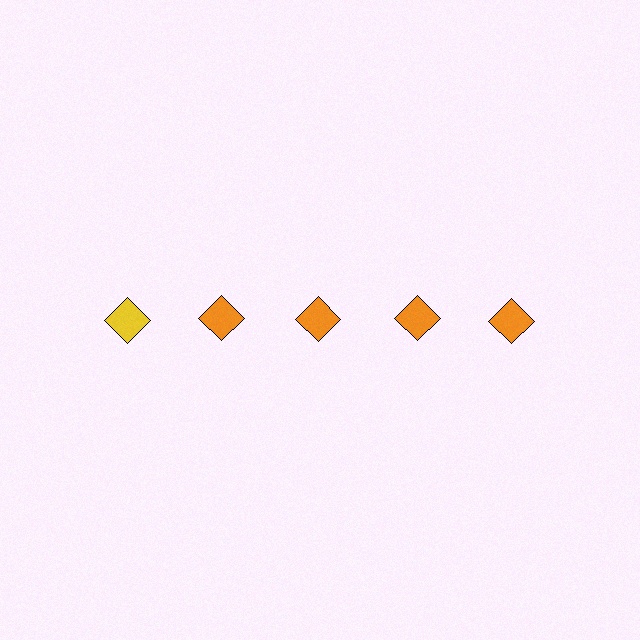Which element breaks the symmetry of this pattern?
The yellow diamond in the top row, leftmost column breaks the symmetry. All other shapes are orange diamonds.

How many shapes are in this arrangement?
There are 5 shapes arranged in a grid pattern.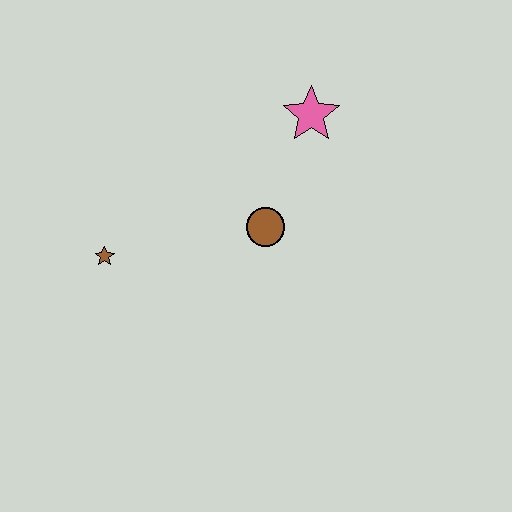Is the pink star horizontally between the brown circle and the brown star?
No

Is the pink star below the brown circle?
No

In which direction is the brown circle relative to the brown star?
The brown circle is to the right of the brown star.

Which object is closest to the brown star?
The brown circle is closest to the brown star.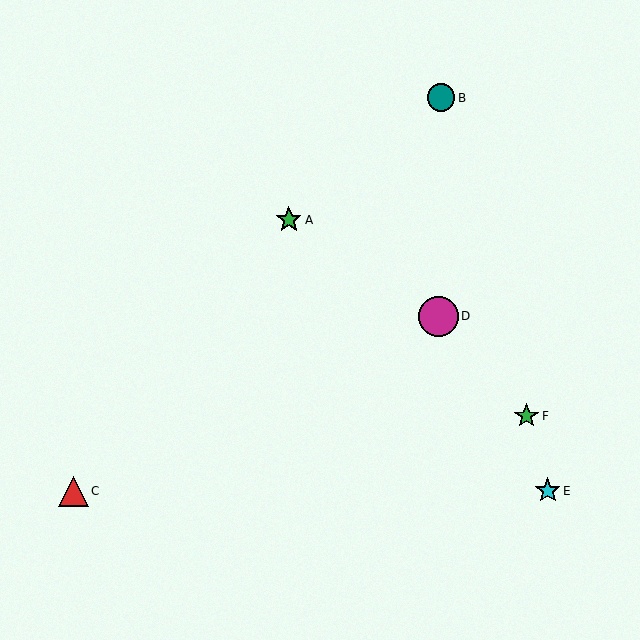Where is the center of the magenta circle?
The center of the magenta circle is at (439, 316).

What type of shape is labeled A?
Shape A is a green star.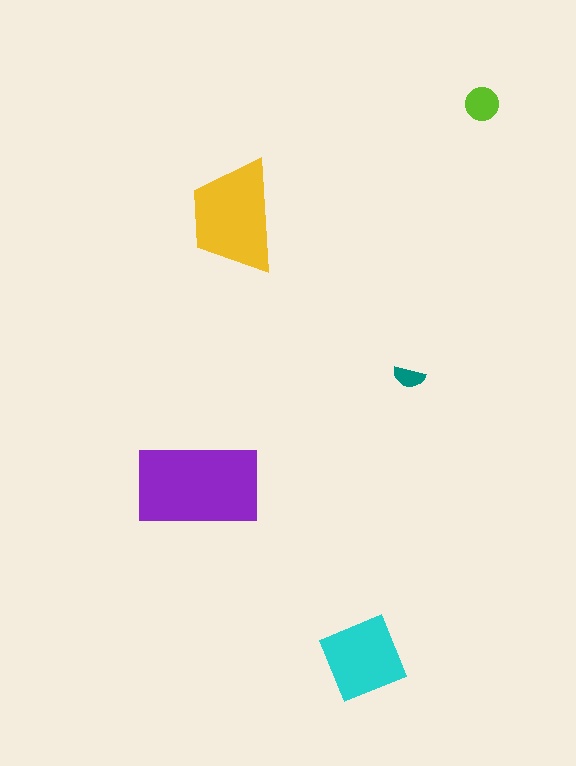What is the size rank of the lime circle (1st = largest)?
4th.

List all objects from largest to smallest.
The purple rectangle, the yellow trapezoid, the cyan diamond, the lime circle, the teal semicircle.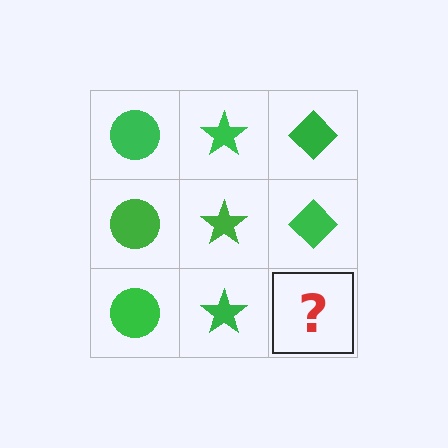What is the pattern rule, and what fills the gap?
The rule is that each column has a consistent shape. The gap should be filled with a green diamond.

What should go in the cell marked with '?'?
The missing cell should contain a green diamond.